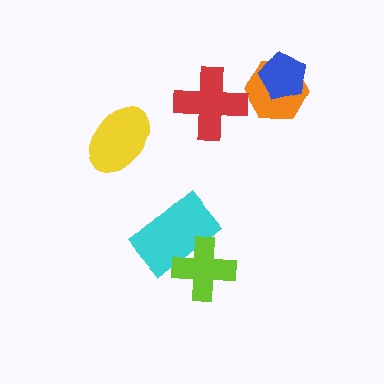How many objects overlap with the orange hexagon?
1 object overlaps with the orange hexagon.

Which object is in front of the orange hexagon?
The blue pentagon is in front of the orange hexagon.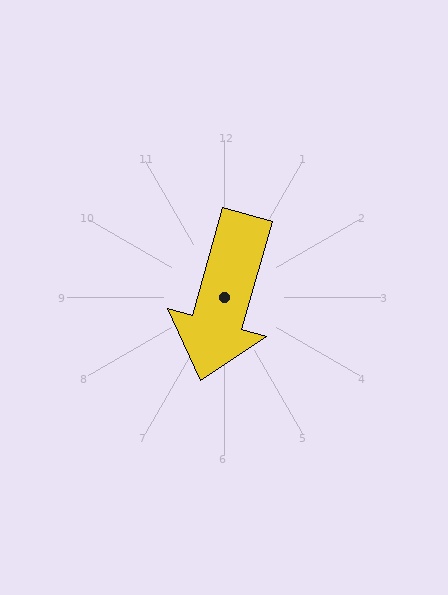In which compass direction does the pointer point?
South.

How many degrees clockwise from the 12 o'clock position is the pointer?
Approximately 196 degrees.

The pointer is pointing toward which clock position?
Roughly 7 o'clock.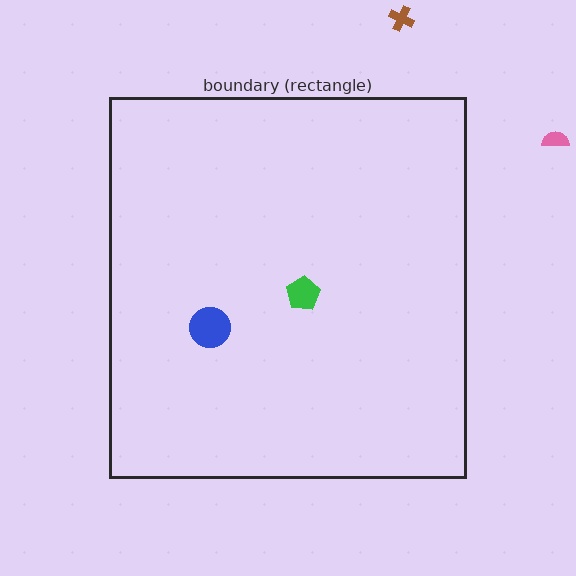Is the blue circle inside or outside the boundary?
Inside.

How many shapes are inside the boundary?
2 inside, 2 outside.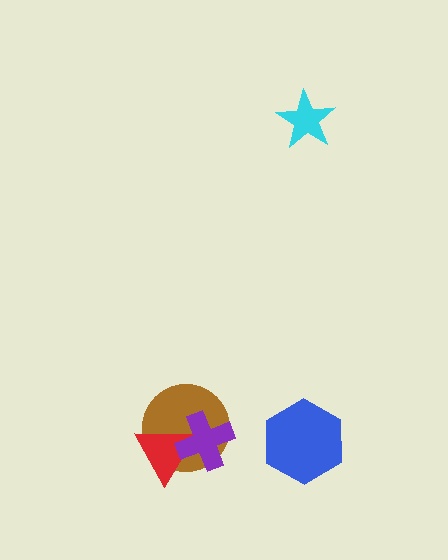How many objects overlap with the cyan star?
0 objects overlap with the cyan star.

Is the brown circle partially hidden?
Yes, it is partially covered by another shape.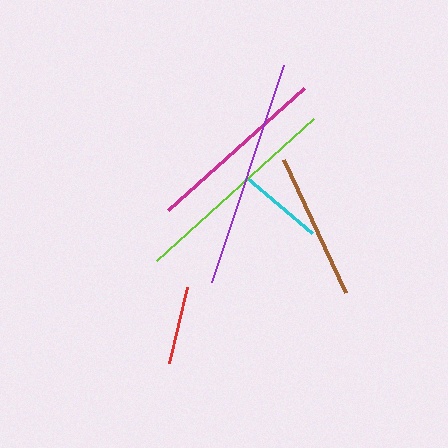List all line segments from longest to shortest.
From longest to shortest: purple, lime, magenta, brown, cyan, red.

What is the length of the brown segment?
The brown segment is approximately 147 pixels long.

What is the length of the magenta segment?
The magenta segment is approximately 183 pixels long.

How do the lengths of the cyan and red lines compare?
The cyan and red lines are approximately the same length.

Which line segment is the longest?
The purple line is the longest at approximately 229 pixels.